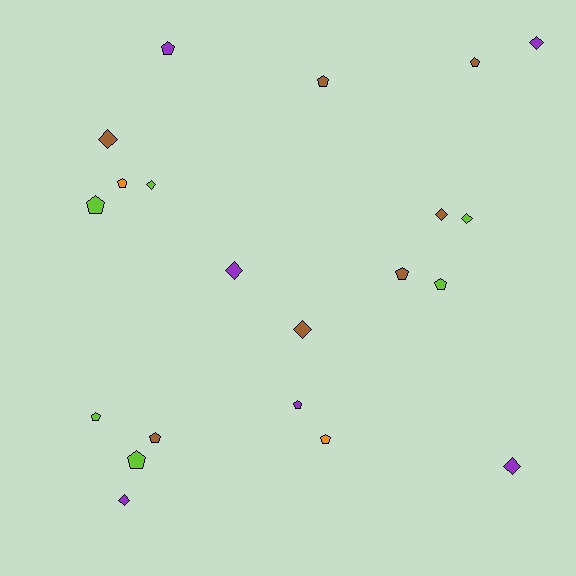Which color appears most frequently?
Brown, with 7 objects.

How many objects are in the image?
There are 21 objects.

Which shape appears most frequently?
Pentagon, with 12 objects.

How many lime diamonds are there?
There are 2 lime diamonds.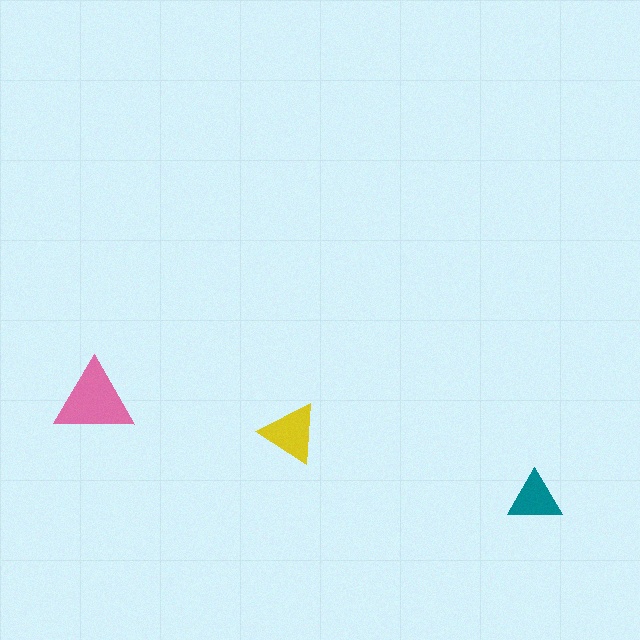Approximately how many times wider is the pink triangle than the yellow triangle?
About 1.5 times wider.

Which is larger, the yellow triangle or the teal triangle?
The yellow one.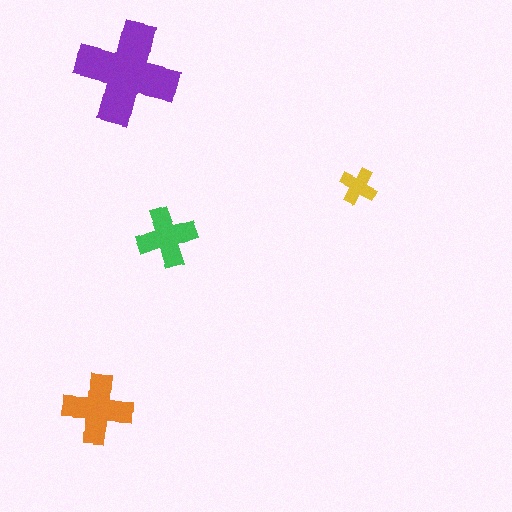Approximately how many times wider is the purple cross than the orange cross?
About 1.5 times wider.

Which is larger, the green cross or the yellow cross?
The green one.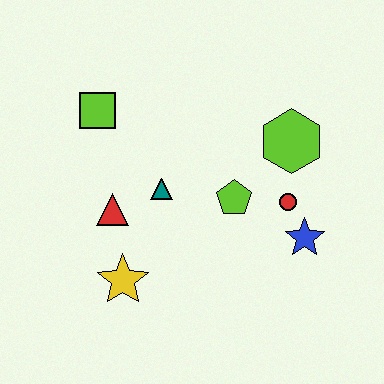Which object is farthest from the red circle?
The lime square is farthest from the red circle.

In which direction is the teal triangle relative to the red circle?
The teal triangle is to the left of the red circle.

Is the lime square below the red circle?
No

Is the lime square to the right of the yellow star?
No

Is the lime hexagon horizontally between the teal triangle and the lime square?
No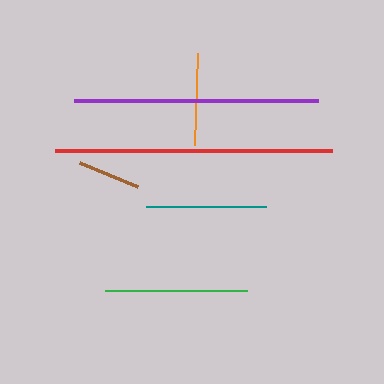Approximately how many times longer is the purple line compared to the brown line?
The purple line is approximately 3.9 times the length of the brown line.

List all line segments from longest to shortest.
From longest to shortest: red, purple, green, teal, orange, brown.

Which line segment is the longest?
The red line is the longest at approximately 276 pixels.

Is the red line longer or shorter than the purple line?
The red line is longer than the purple line.